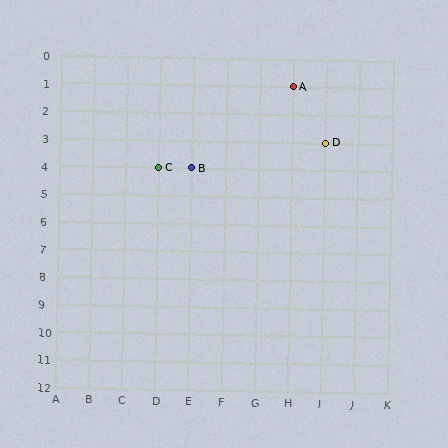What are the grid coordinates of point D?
Point D is at grid coordinates (I, 3).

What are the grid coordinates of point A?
Point A is at grid coordinates (H, 1).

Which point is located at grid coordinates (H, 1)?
Point A is at (H, 1).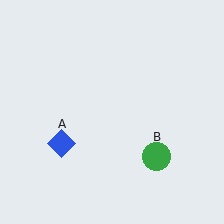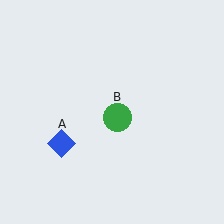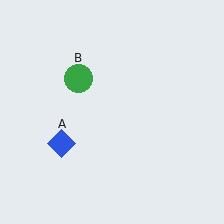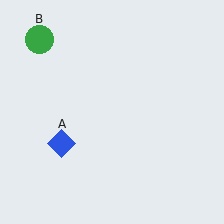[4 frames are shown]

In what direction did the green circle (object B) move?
The green circle (object B) moved up and to the left.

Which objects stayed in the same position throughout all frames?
Blue diamond (object A) remained stationary.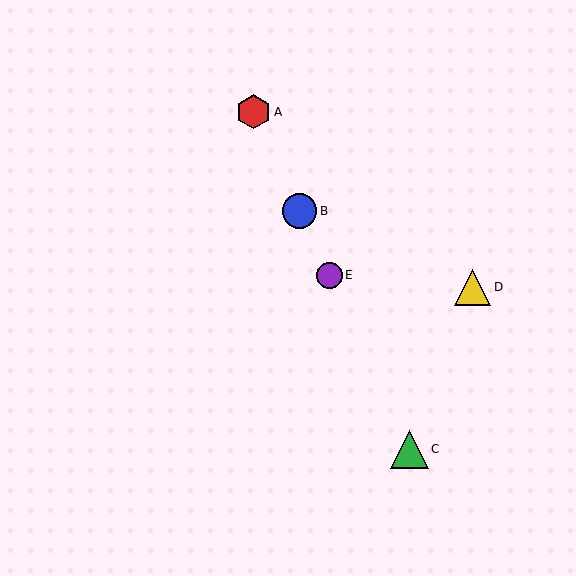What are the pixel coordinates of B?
Object B is at (300, 211).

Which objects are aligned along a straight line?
Objects A, B, C, E are aligned along a straight line.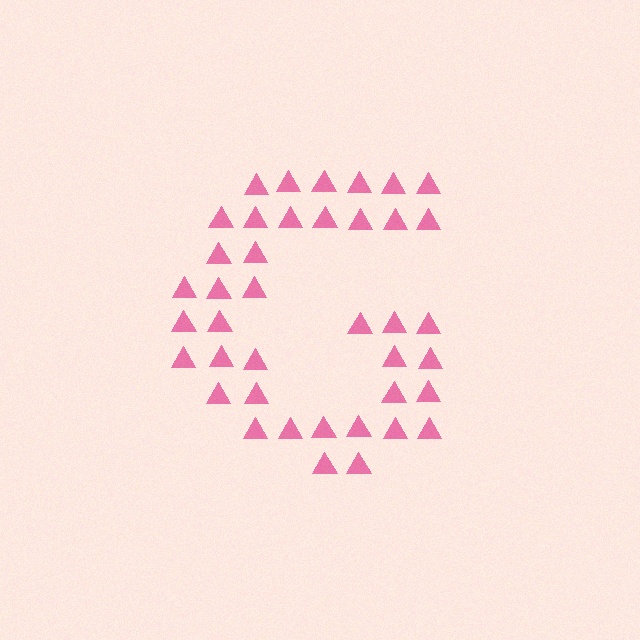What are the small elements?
The small elements are triangles.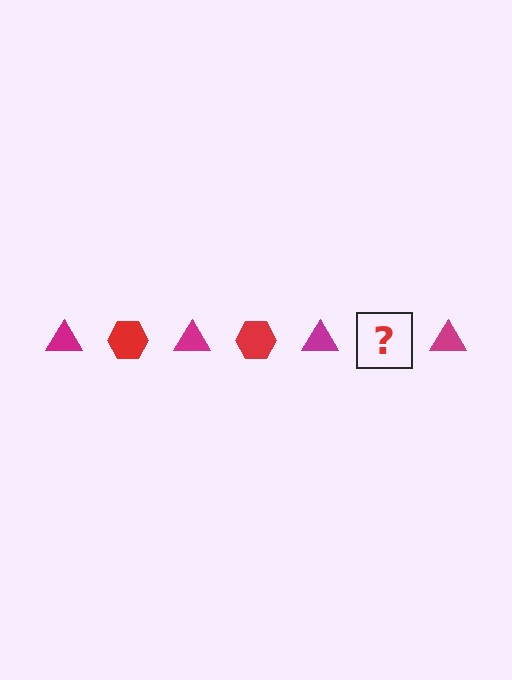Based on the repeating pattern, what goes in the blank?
The blank should be a red hexagon.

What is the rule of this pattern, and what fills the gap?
The rule is that the pattern alternates between magenta triangle and red hexagon. The gap should be filled with a red hexagon.